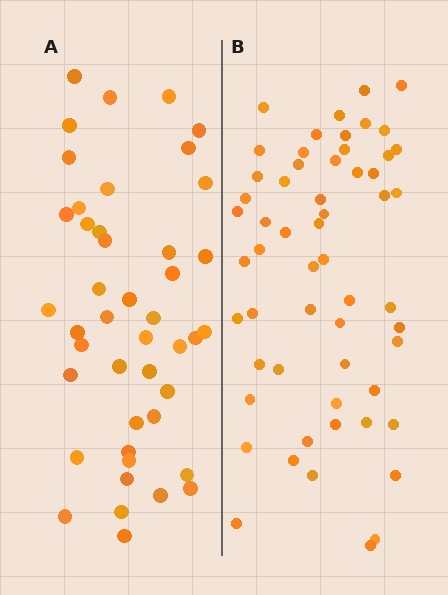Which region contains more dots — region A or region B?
Region B (the right region) has more dots.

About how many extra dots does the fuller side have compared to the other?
Region B has approximately 15 more dots than region A.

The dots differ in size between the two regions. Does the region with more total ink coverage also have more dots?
No. Region A has more total ink coverage because its dots are larger, but region B actually contains more individual dots. Total area can be misleading — the number of items is what matters here.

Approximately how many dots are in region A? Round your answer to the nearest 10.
About 40 dots. (The exact count is 44, which rounds to 40.)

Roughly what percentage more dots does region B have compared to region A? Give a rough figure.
About 30% more.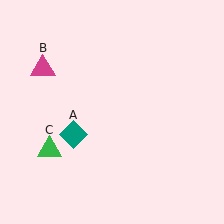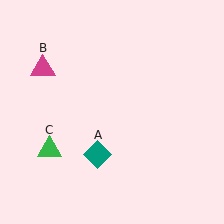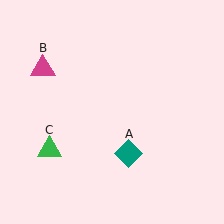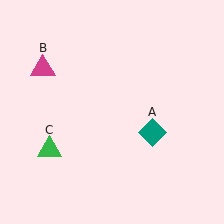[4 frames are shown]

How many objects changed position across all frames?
1 object changed position: teal diamond (object A).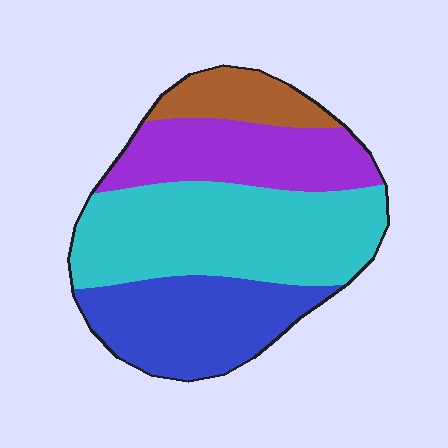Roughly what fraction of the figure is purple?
Purple takes up about one quarter (1/4) of the figure.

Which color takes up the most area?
Cyan, at roughly 40%.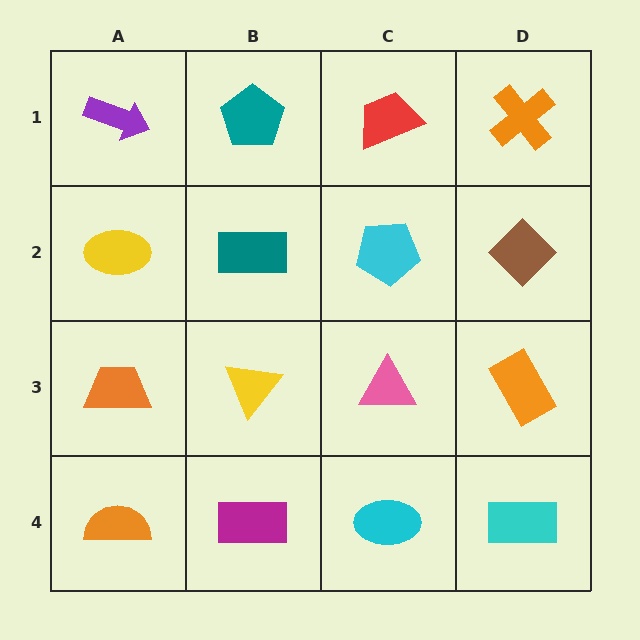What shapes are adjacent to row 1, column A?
A yellow ellipse (row 2, column A), a teal pentagon (row 1, column B).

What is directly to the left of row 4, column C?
A magenta rectangle.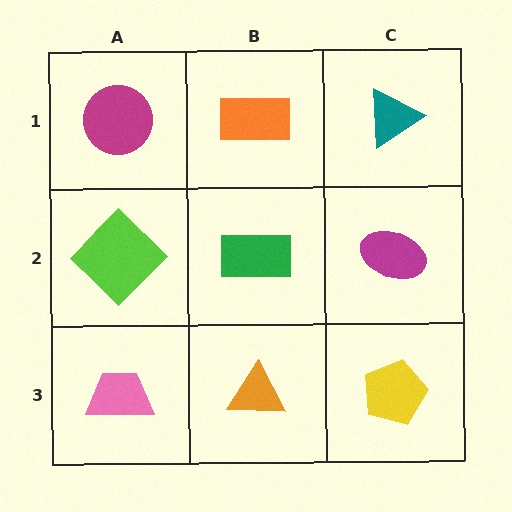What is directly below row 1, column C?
A magenta ellipse.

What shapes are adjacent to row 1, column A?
A lime diamond (row 2, column A), an orange rectangle (row 1, column B).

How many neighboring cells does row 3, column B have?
3.